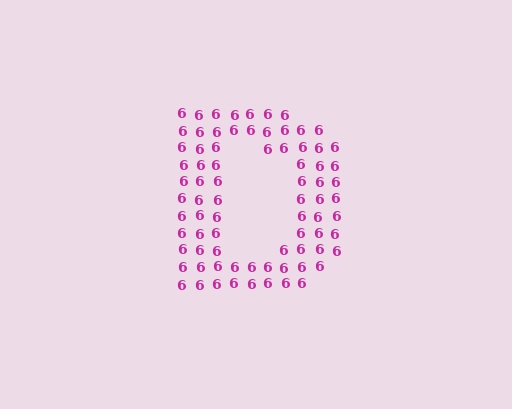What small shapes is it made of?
It is made of small digit 6's.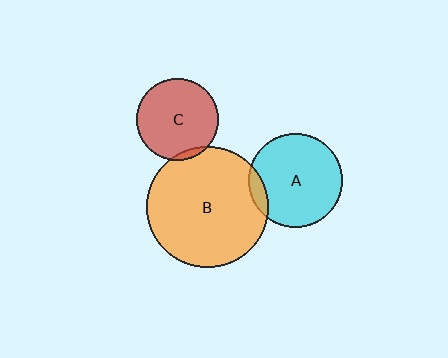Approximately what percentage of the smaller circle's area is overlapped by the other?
Approximately 10%.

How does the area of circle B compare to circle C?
Approximately 2.2 times.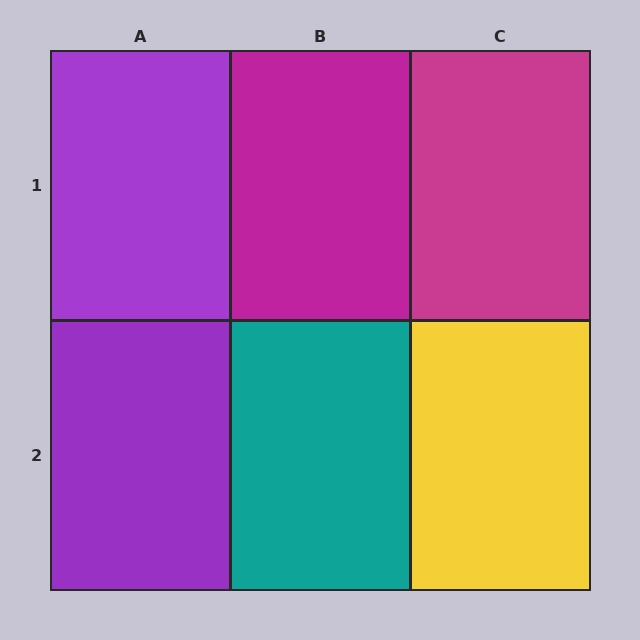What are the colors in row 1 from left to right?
Purple, magenta, magenta.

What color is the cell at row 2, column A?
Purple.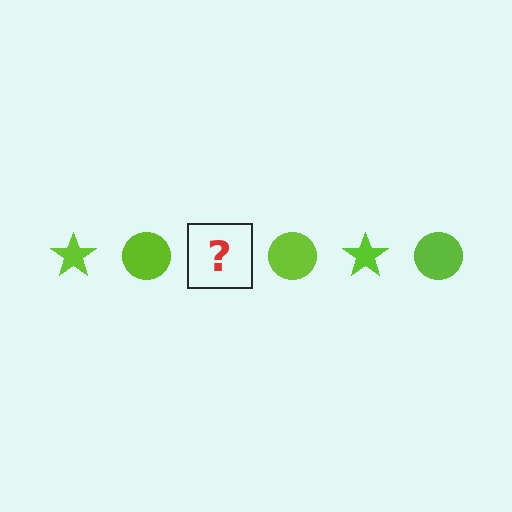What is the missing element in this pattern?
The missing element is a lime star.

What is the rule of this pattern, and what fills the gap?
The rule is that the pattern cycles through star, circle shapes in lime. The gap should be filled with a lime star.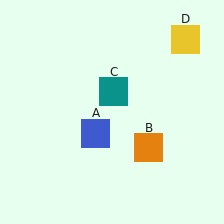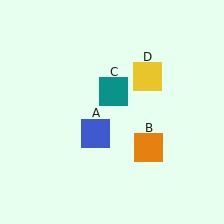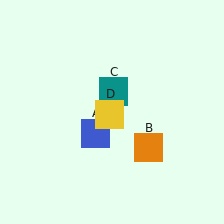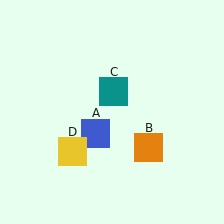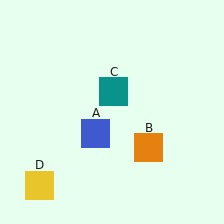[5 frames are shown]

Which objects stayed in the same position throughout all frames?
Blue square (object A) and orange square (object B) and teal square (object C) remained stationary.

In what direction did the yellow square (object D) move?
The yellow square (object D) moved down and to the left.